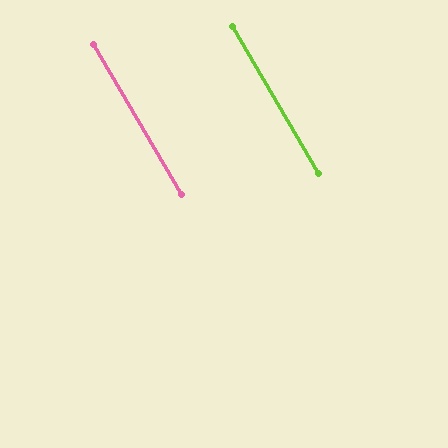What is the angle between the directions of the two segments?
Approximately 0 degrees.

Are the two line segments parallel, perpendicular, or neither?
Parallel — their directions differ by only 0.3°.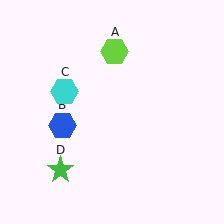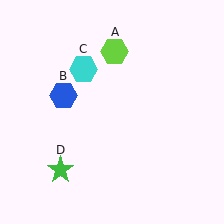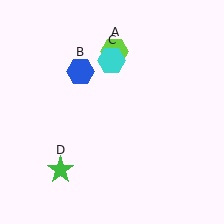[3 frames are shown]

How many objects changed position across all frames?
2 objects changed position: blue hexagon (object B), cyan hexagon (object C).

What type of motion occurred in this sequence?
The blue hexagon (object B), cyan hexagon (object C) rotated clockwise around the center of the scene.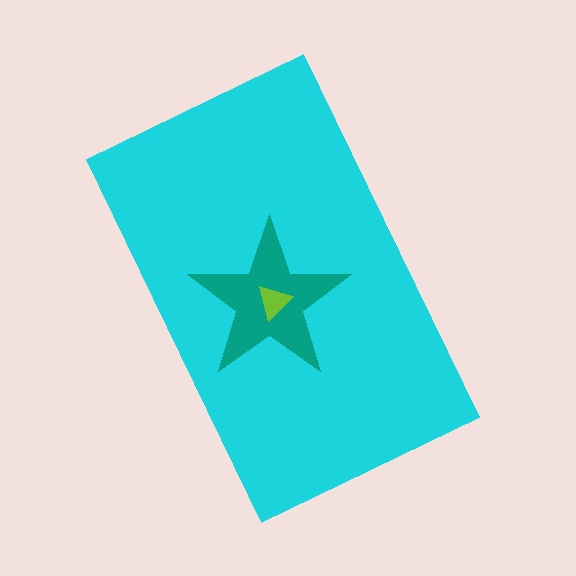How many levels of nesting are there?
3.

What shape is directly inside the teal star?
The lime triangle.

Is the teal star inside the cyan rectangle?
Yes.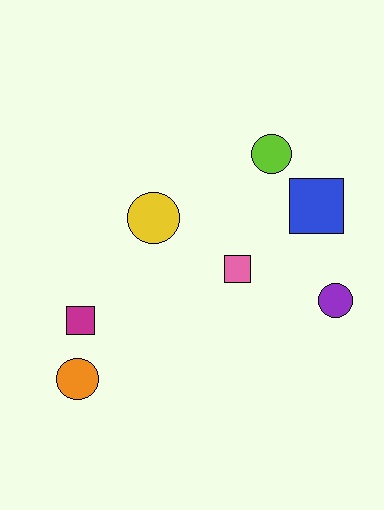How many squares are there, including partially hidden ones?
There are 3 squares.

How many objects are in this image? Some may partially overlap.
There are 7 objects.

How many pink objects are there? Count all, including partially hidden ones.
There is 1 pink object.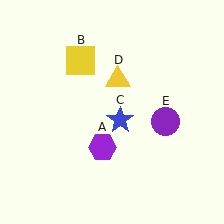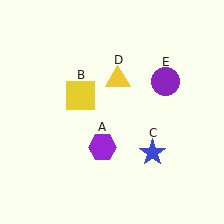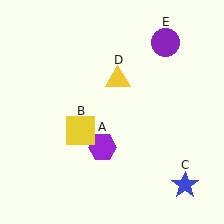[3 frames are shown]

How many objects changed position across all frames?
3 objects changed position: yellow square (object B), blue star (object C), purple circle (object E).